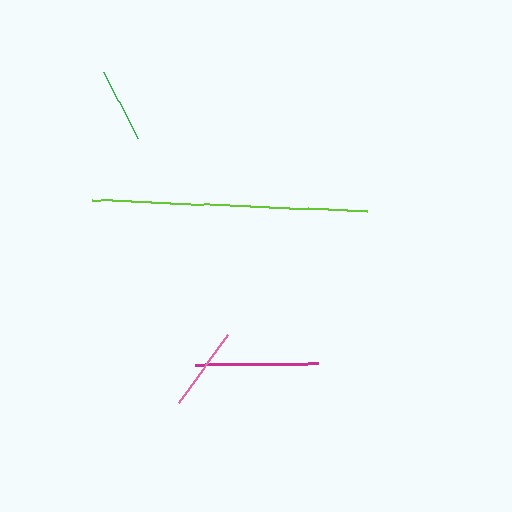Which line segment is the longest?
The lime line is the longest at approximately 275 pixels.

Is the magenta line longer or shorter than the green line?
The magenta line is longer than the green line.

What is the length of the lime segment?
The lime segment is approximately 275 pixels long.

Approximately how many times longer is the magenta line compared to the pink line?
The magenta line is approximately 1.5 times the length of the pink line.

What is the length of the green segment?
The green segment is approximately 74 pixels long.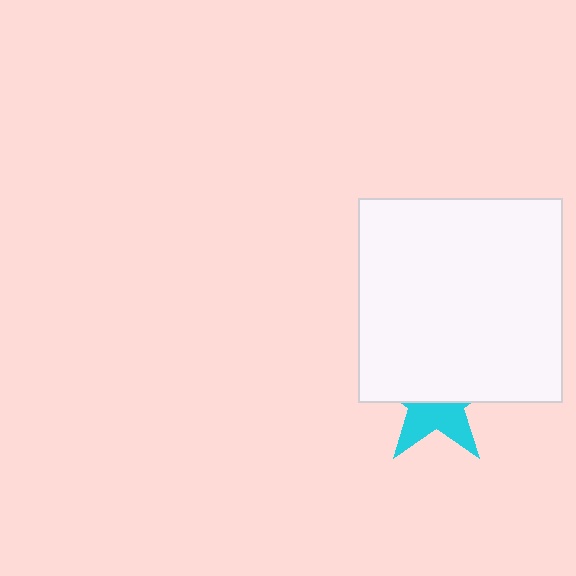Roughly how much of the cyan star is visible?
A small part of it is visible (roughly 41%).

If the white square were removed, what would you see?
You would see the complete cyan star.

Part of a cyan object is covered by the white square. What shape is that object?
It is a star.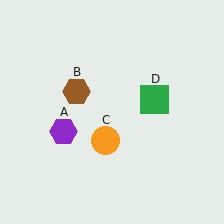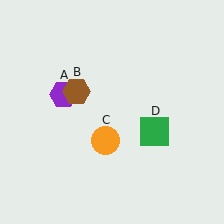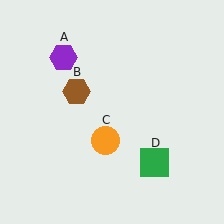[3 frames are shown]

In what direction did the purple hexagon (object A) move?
The purple hexagon (object A) moved up.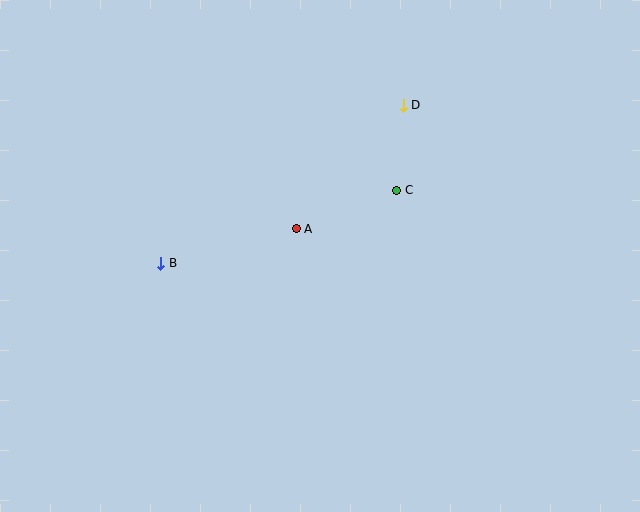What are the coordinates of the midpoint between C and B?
The midpoint between C and B is at (279, 227).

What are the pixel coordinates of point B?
Point B is at (161, 263).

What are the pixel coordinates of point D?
Point D is at (403, 105).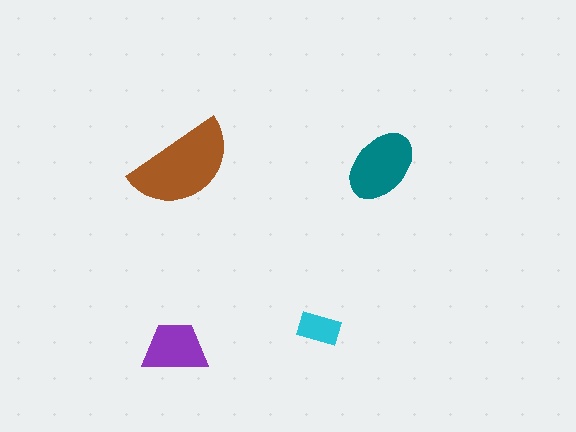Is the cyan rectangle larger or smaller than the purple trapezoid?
Smaller.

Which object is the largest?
The brown semicircle.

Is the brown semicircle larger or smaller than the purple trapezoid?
Larger.